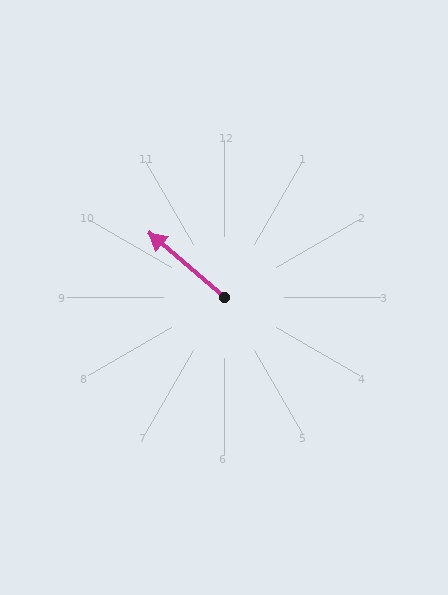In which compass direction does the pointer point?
Northwest.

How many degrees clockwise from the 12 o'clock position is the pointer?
Approximately 311 degrees.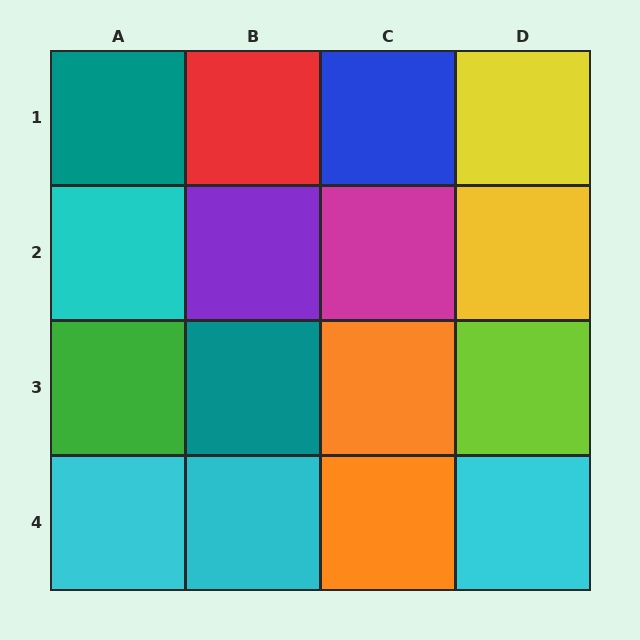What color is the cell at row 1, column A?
Teal.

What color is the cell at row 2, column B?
Purple.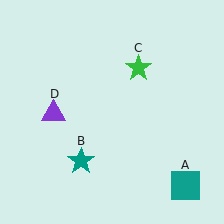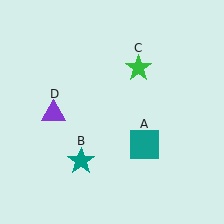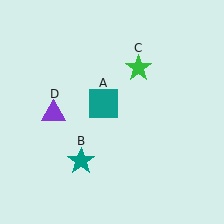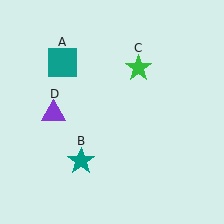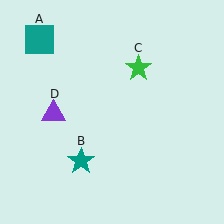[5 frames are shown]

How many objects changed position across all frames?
1 object changed position: teal square (object A).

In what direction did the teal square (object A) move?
The teal square (object A) moved up and to the left.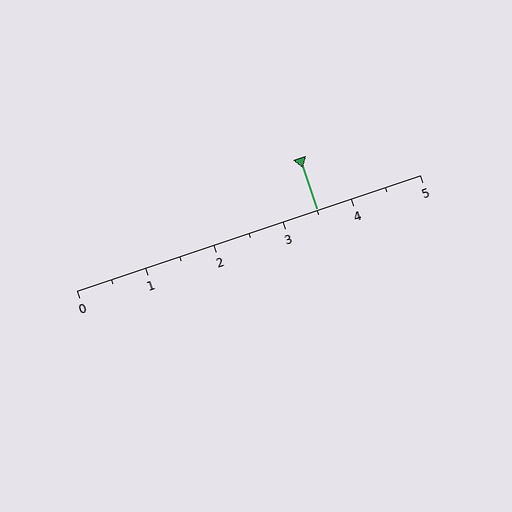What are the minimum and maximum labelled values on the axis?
The axis runs from 0 to 5.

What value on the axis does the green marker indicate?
The marker indicates approximately 3.5.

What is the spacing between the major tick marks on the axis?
The major ticks are spaced 1 apart.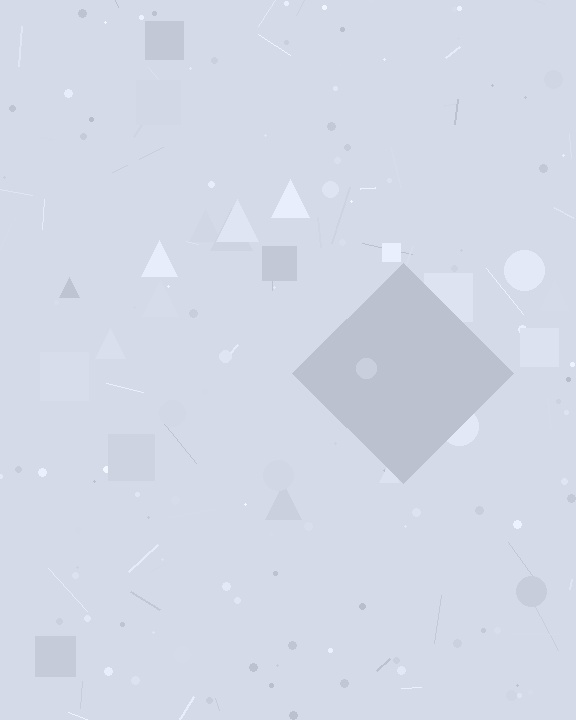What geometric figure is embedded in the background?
A diamond is embedded in the background.